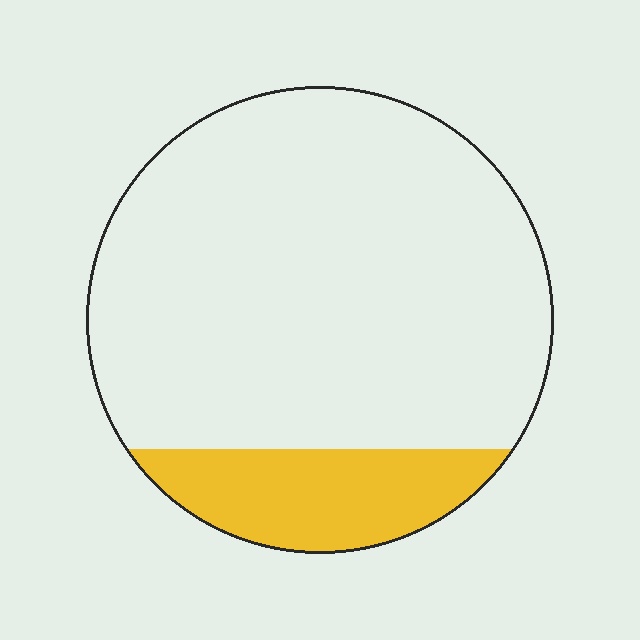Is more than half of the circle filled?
No.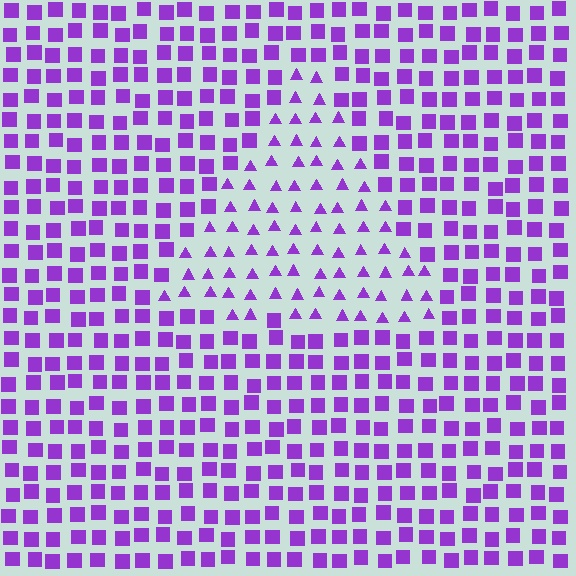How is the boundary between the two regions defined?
The boundary is defined by a change in element shape: triangles inside vs. squares outside. All elements share the same color and spacing.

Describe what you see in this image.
The image is filled with small purple elements arranged in a uniform grid. A triangle-shaped region contains triangles, while the surrounding area contains squares. The boundary is defined purely by the change in element shape.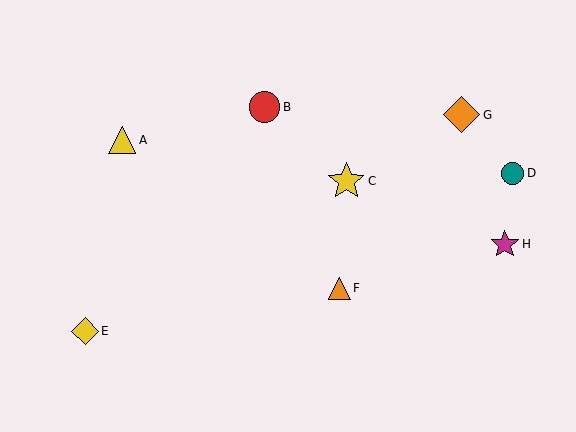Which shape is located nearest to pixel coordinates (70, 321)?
The yellow diamond (labeled E) at (85, 331) is nearest to that location.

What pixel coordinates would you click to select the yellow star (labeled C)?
Click at (346, 181) to select the yellow star C.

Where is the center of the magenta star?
The center of the magenta star is at (505, 244).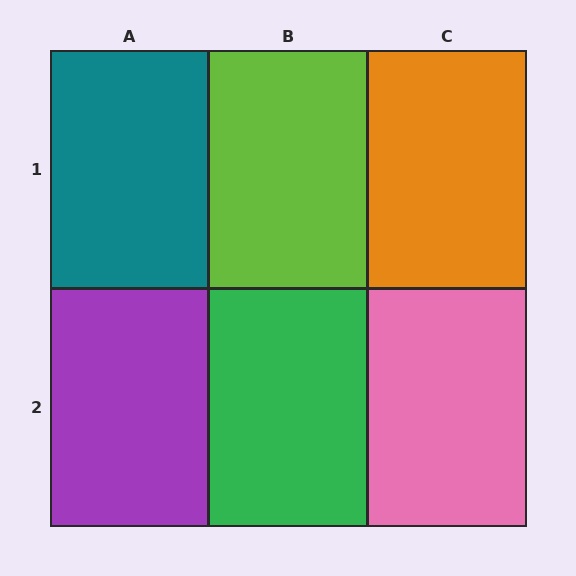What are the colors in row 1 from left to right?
Teal, lime, orange.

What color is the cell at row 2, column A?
Purple.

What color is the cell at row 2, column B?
Green.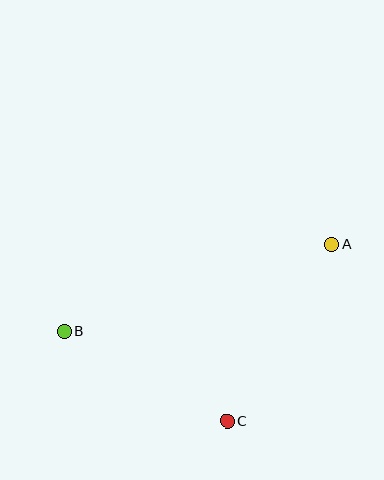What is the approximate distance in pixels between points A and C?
The distance between A and C is approximately 205 pixels.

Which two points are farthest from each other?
Points A and B are farthest from each other.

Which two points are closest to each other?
Points B and C are closest to each other.